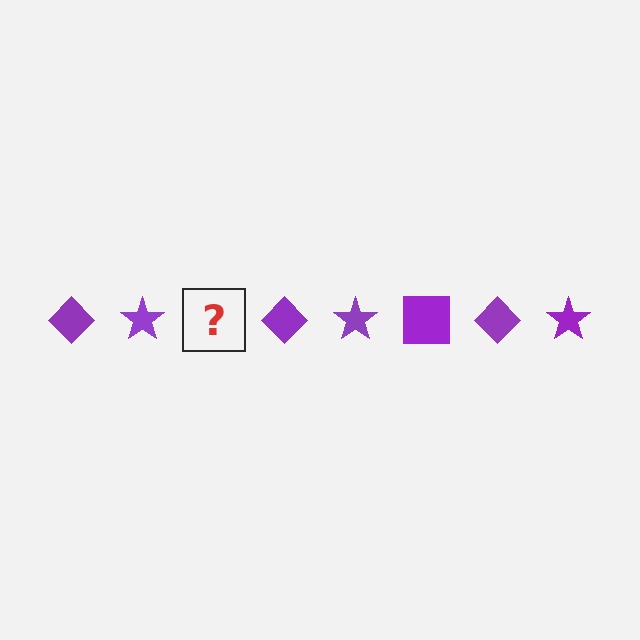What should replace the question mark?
The question mark should be replaced with a purple square.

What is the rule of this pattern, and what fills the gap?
The rule is that the pattern cycles through diamond, star, square shapes in purple. The gap should be filled with a purple square.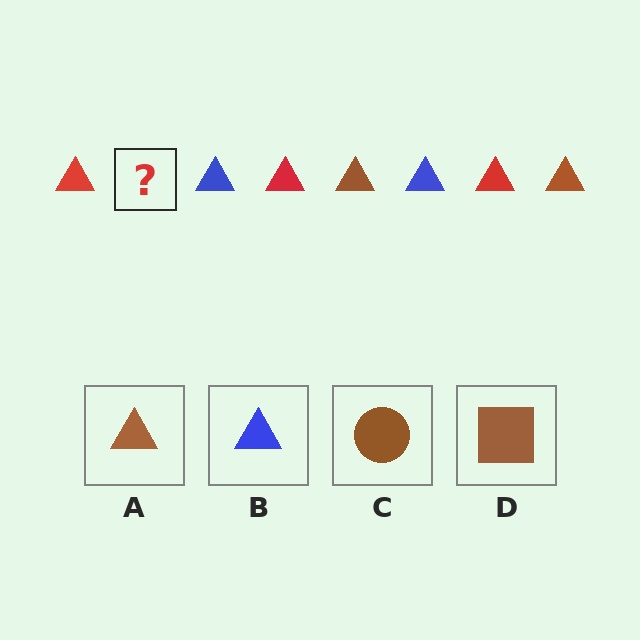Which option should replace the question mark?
Option A.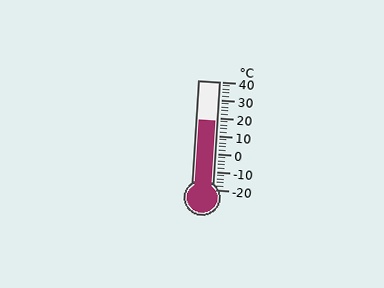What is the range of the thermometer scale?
The thermometer scale ranges from -20°C to 40°C.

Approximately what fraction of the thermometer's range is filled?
The thermometer is filled to approximately 65% of its range.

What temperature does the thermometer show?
The thermometer shows approximately 18°C.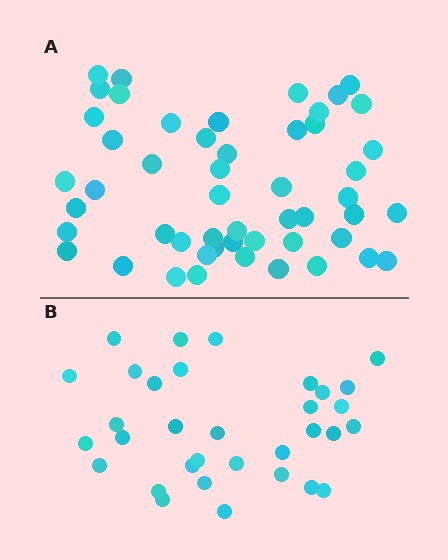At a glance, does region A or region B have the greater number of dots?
Region A (the top region) has more dots.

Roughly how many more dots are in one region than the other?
Region A has approximately 20 more dots than region B.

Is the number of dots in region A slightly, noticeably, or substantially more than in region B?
Region A has substantially more. The ratio is roughly 1.5 to 1.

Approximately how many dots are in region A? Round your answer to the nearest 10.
About 50 dots. (The exact count is 51, which rounds to 50.)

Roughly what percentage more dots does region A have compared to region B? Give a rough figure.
About 55% more.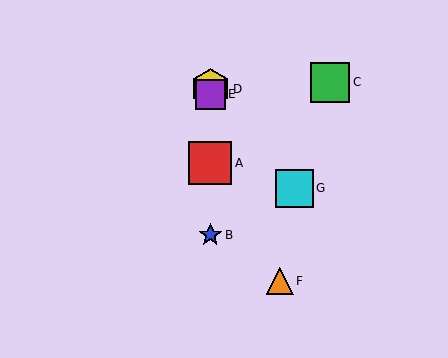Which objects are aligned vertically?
Objects A, B, D, E are aligned vertically.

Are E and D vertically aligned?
Yes, both are at x≈210.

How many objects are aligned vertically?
4 objects (A, B, D, E) are aligned vertically.